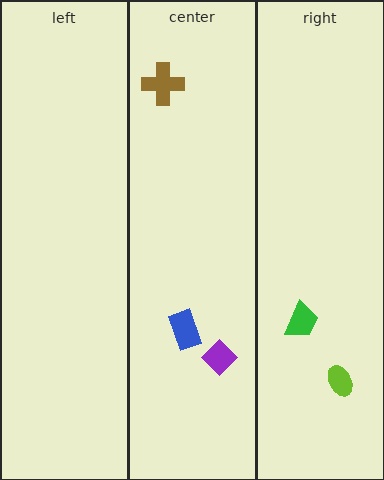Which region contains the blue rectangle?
The center region.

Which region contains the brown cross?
The center region.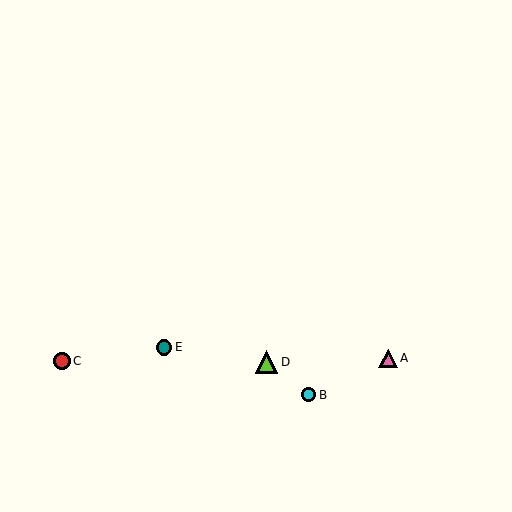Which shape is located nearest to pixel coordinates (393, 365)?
The pink triangle (labeled A) at (388, 358) is nearest to that location.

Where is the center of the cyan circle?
The center of the cyan circle is at (309, 395).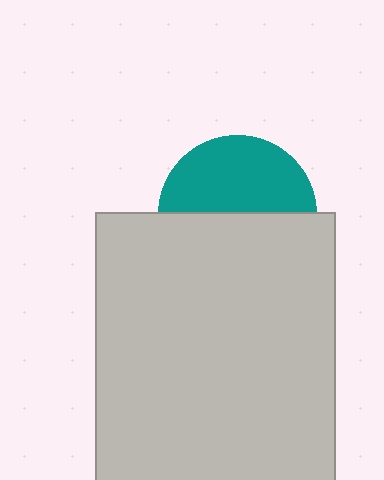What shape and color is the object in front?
The object in front is a light gray rectangle.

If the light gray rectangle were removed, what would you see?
You would see the complete teal circle.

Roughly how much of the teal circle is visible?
About half of it is visible (roughly 48%).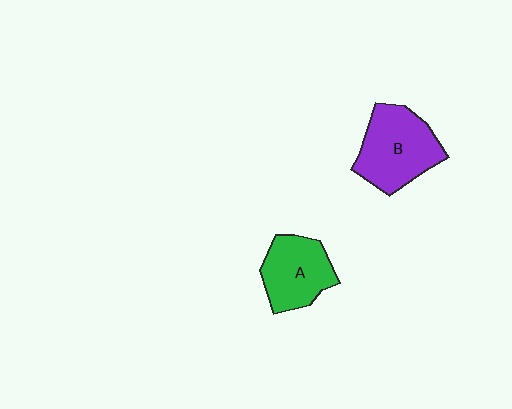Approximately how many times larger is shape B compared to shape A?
Approximately 1.2 times.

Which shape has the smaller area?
Shape A (green).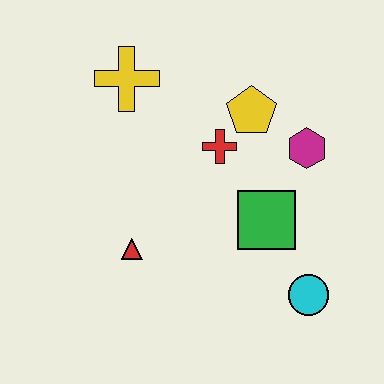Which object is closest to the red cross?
The yellow pentagon is closest to the red cross.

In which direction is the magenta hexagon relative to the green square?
The magenta hexagon is above the green square.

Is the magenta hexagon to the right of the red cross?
Yes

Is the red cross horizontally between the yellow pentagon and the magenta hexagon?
No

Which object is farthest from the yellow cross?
The cyan circle is farthest from the yellow cross.